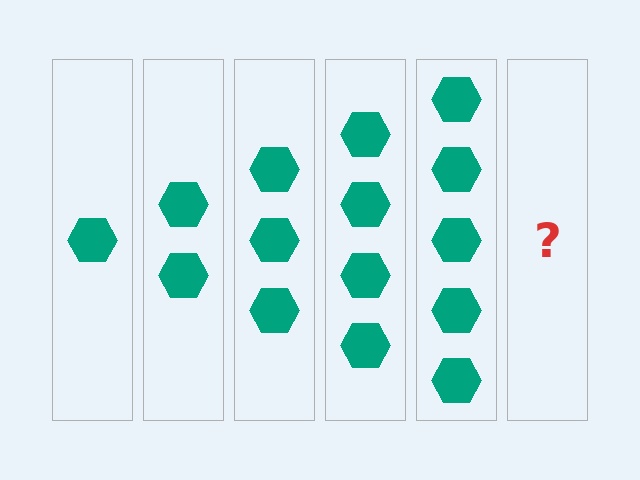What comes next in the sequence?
The next element should be 6 hexagons.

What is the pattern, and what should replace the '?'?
The pattern is that each step adds one more hexagon. The '?' should be 6 hexagons.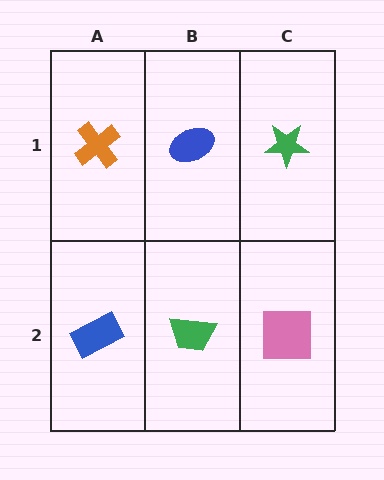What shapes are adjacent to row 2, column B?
A blue ellipse (row 1, column B), a blue rectangle (row 2, column A), a pink square (row 2, column C).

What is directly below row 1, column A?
A blue rectangle.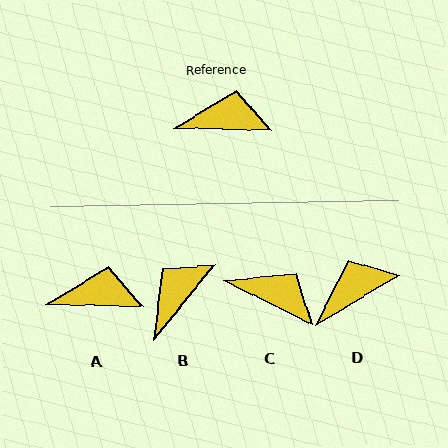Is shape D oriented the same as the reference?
No, it is off by about 32 degrees.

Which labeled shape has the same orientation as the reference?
A.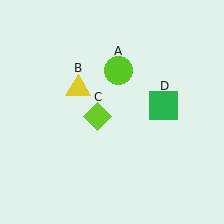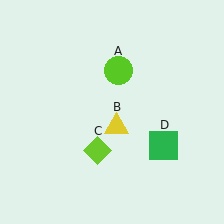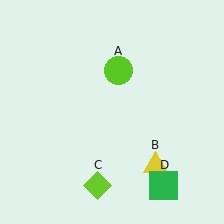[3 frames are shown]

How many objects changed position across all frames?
3 objects changed position: yellow triangle (object B), lime diamond (object C), green square (object D).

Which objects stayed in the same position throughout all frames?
Lime circle (object A) remained stationary.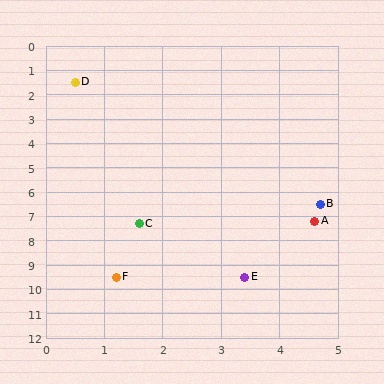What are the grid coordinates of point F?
Point F is at approximately (1.2, 9.5).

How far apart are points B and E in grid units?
Points B and E are about 3.3 grid units apart.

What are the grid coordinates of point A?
Point A is at approximately (4.6, 7.2).